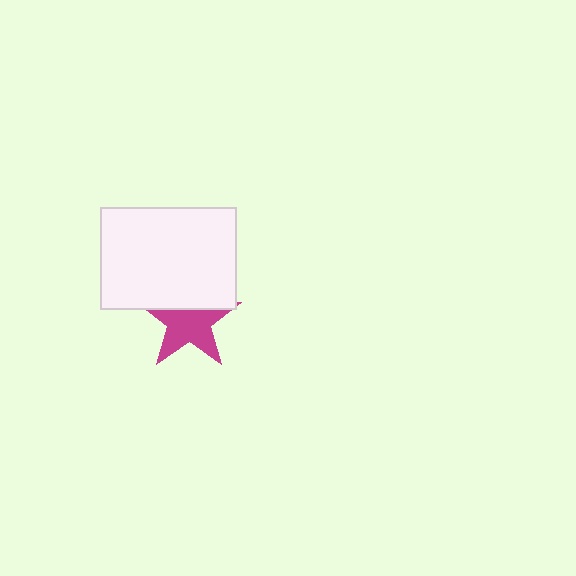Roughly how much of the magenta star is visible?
Most of it is visible (roughly 66%).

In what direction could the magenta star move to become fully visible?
The magenta star could move down. That would shift it out from behind the white rectangle entirely.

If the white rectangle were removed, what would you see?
You would see the complete magenta star.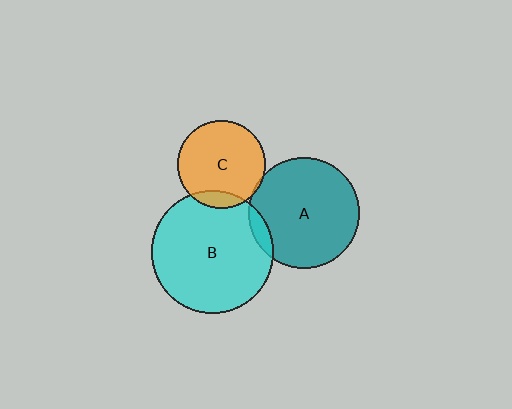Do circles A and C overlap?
Yes.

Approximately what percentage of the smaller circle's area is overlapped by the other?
Approximately 5%.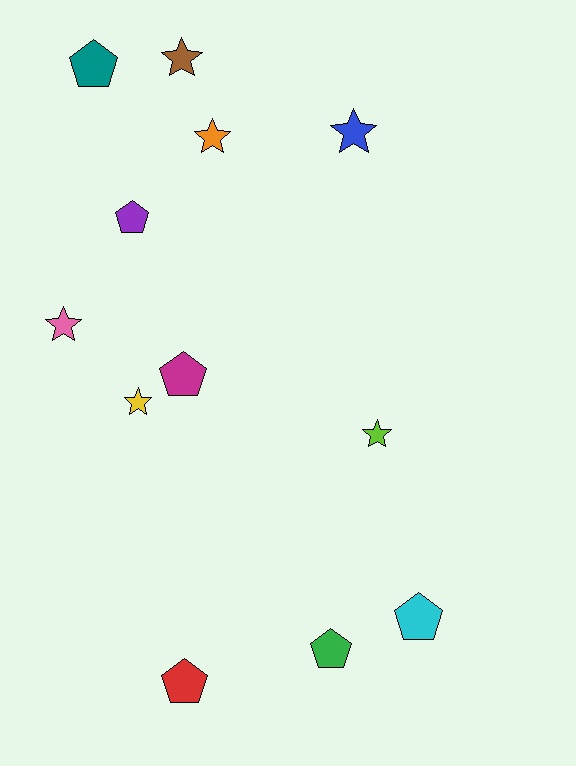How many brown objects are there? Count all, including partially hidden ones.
There is 1 brown object.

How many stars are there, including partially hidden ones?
There are 6 stars.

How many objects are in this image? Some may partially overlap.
There are 12 objects.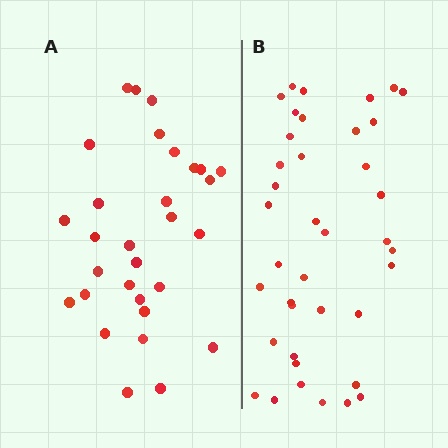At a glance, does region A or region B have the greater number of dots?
Region B (the right region) has more dots.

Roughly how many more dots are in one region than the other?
Region B has roughly 8 or so more dots than region A.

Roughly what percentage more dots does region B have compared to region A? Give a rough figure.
About 30% more.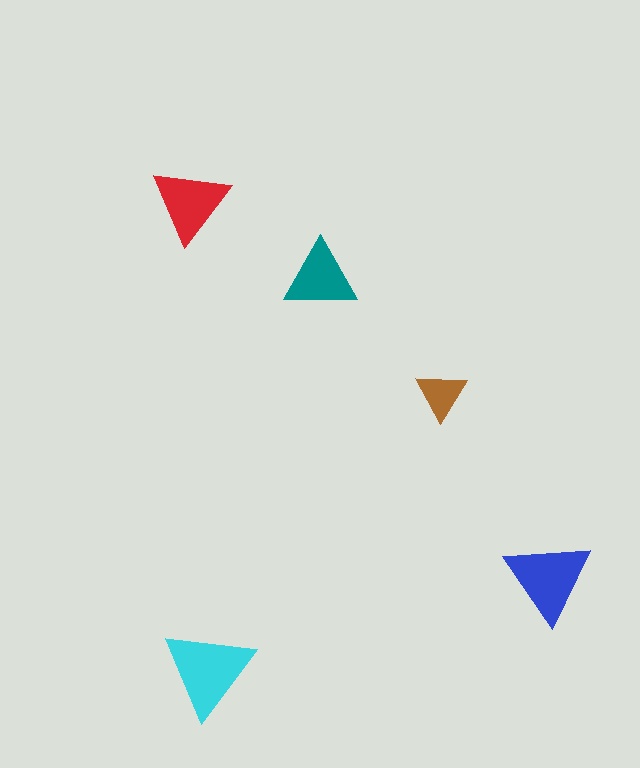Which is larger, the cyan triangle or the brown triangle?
The cyan one.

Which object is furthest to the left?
The red triangle is leftmost.